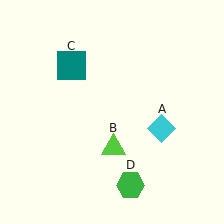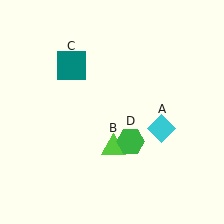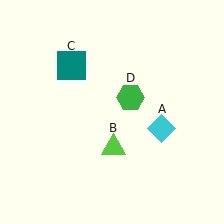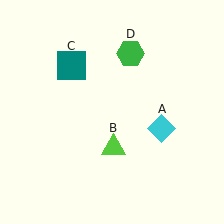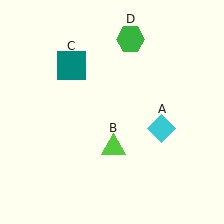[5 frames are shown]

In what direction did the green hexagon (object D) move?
The green hexagon (object D) moved up.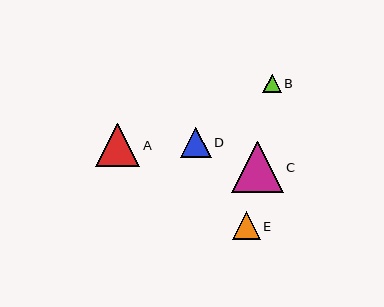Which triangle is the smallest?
Triangle B is the smallest with a size of approximately 19 pixels.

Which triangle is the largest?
Triangle C is the largest with a size of approximately 51 pixels.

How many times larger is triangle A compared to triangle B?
Triangle A is approximately 2.4 times the size of triangle B.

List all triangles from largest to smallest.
From largest to smallest: C, A, D, E, B.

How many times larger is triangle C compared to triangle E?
Triangle C is approximately 1.9 times the size of triangle E.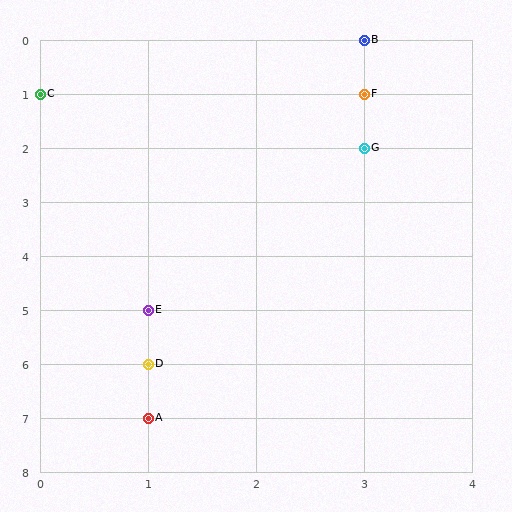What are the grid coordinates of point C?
Point C is at grid coordinates (0, 1).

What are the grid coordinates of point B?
Point B is at grid coordinates (3, 0).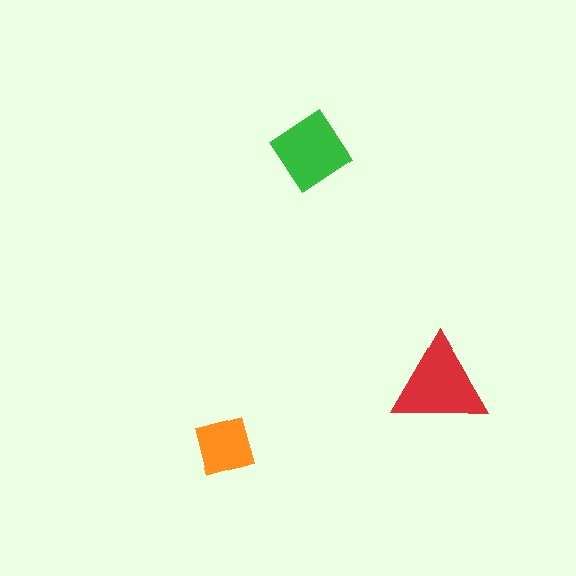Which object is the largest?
The red triangle.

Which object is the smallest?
The orange square.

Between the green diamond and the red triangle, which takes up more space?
The red triangle.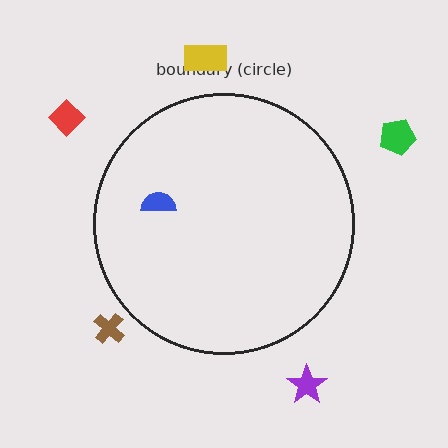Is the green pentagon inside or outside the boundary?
Outside.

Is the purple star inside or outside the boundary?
Outside.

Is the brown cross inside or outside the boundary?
Outside.